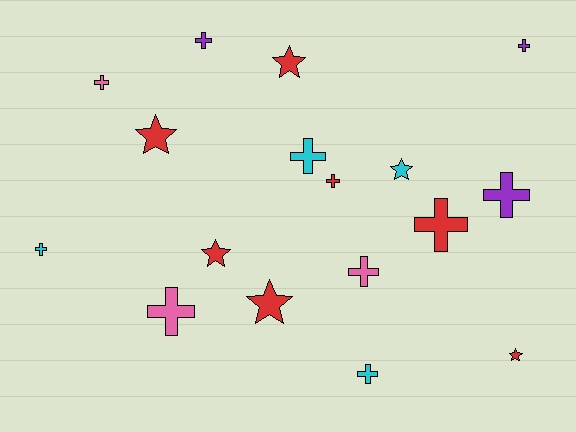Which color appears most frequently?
Red, with 7 objects.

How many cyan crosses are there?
There are 3 cyan crosses.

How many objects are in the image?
There are 17 objects.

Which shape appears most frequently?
Cross, with 11 objects.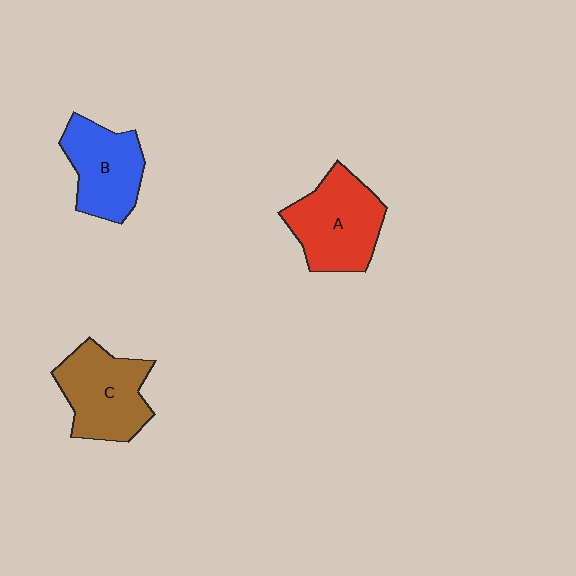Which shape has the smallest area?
Shape B (blue).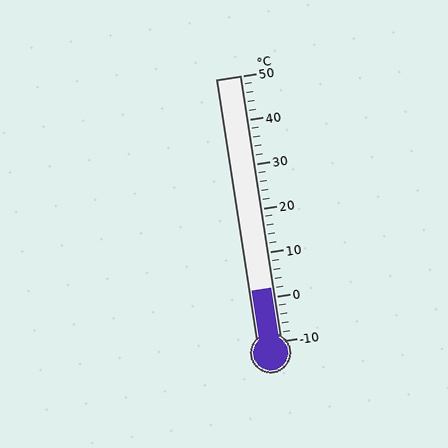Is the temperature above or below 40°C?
The temperature is below 40°C.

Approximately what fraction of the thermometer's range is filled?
The thermometer is filled to approximately 20% of its range.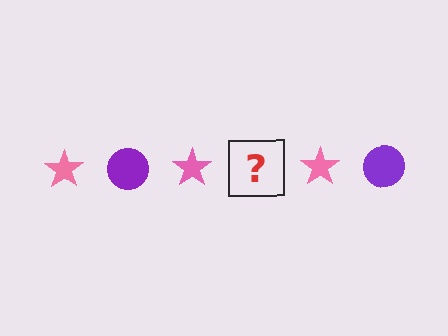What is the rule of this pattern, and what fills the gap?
The rule is that the pattern alternates between pink star and purple circle. The gap should be filled with a purple circle.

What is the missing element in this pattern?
The missing element is a purple circle.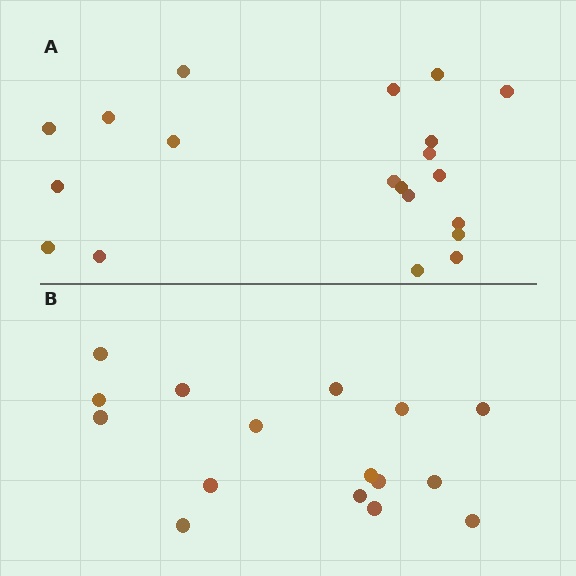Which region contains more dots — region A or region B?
Region A (the top region) has more dots.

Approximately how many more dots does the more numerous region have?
Region A has about 4 more dots than region B.